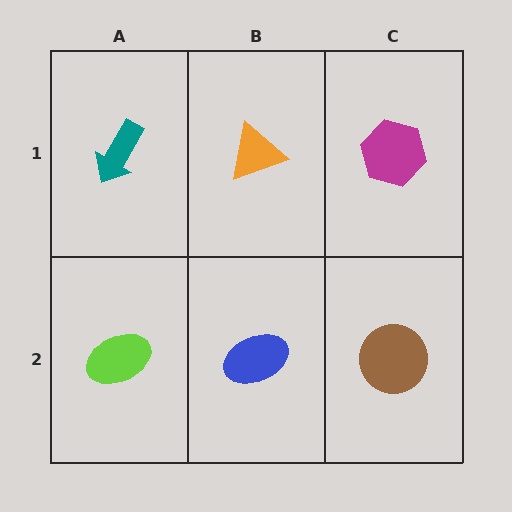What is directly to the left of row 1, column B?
A teal arrow.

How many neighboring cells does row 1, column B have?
3.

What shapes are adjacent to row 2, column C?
A magenta hexagon (row 1, column C), a blue ellipse (row 2, column B).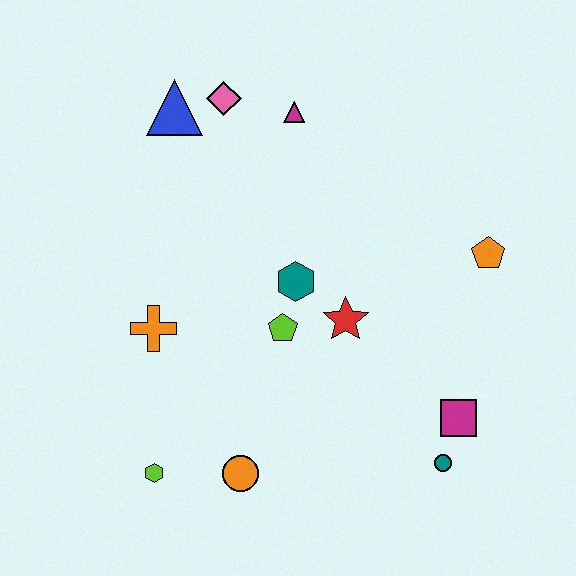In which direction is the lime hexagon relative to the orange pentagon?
The lime hexagon is to the left of the orange pentagon.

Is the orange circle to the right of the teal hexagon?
No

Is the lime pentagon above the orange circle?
Yes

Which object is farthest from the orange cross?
The orange pentagon is farthest from the orange cross.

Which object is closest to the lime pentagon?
The teal hexagon is closest to the lime pentagon.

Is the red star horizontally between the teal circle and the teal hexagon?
Yes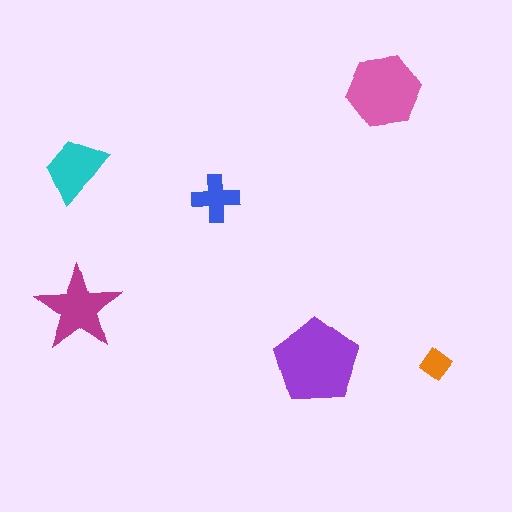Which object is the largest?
The purple pentagon.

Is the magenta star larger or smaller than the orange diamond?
Larger.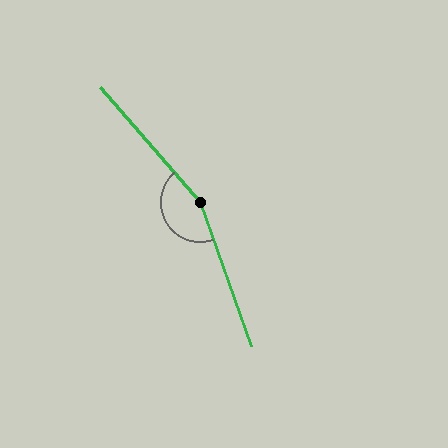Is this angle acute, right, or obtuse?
It is obtuse.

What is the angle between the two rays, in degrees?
Approximately 159 degrees.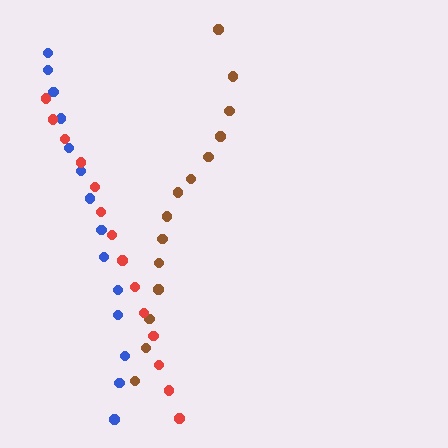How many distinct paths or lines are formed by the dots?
There are 3 distinct paths.